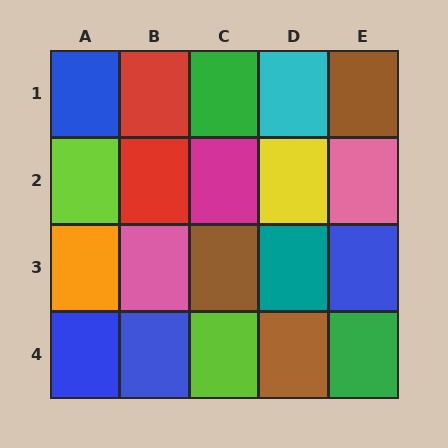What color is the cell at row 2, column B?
Red.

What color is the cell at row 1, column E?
Brown.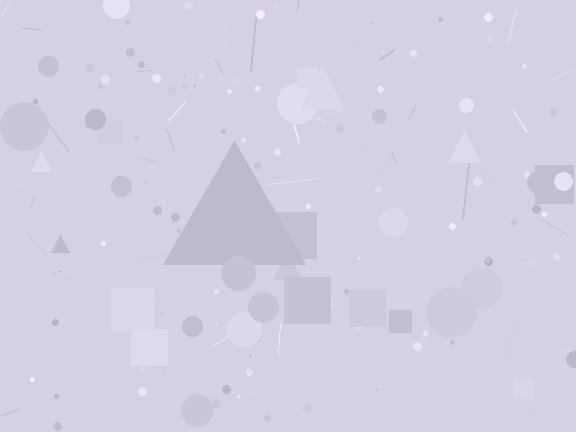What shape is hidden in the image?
A triangle is hidden in the image.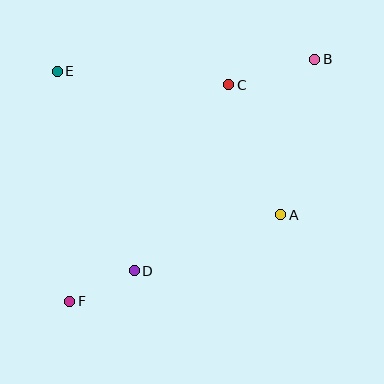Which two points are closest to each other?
Points D and F are closest to each other.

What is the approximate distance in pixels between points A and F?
The distance between A and F is approximately 228 pixels.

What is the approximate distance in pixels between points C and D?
The distance between C and D is approximately 208 pixels.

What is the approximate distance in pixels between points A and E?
The distance between A and E is approximately 266 pixels.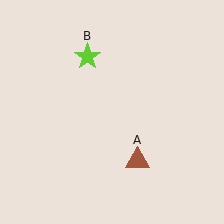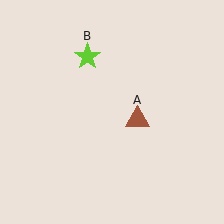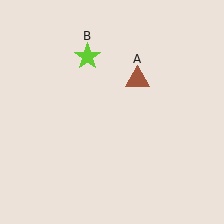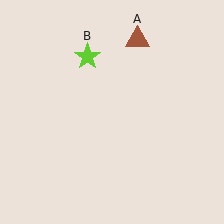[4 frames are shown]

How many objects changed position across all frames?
1 object changed position: brown triangle (object A).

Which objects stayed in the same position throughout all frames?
Lime star (object B) remained stationary.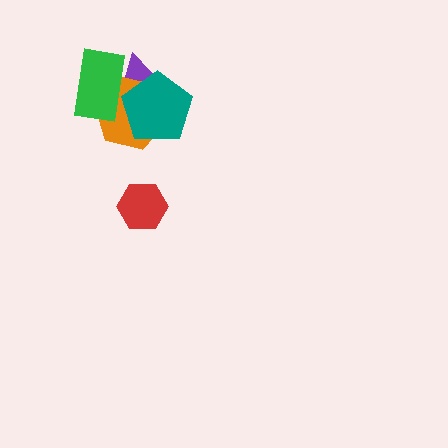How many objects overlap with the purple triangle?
3 objects overlap with the purple triangle.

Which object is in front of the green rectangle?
The teal pentagon is in front of the green rectangle.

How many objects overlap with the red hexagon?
0 objects overlap with the red hexagon.